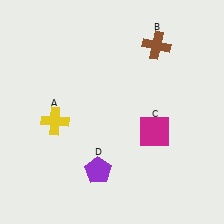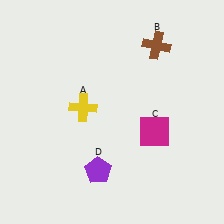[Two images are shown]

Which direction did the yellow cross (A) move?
The yellow cross (A) moved right.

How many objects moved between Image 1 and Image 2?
1 object moved between the two images.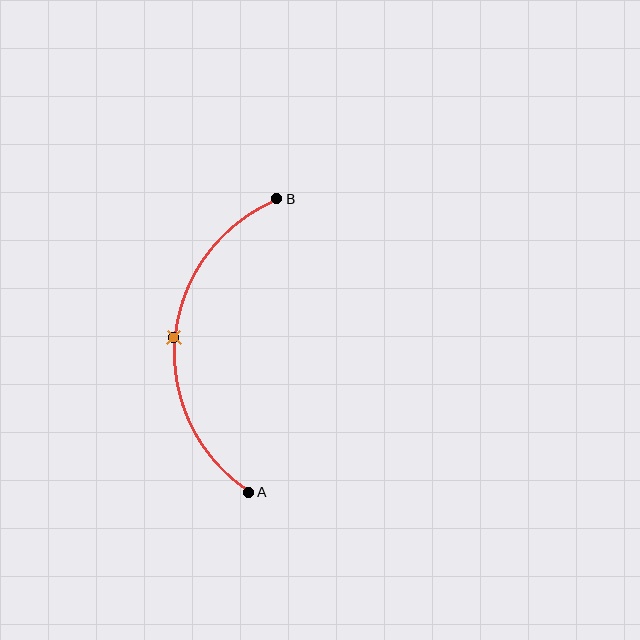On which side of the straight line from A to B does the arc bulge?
The arc bulges to the left of the straight line connecting A and B.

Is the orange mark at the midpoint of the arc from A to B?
Yes. The orange mark lies on the arc at equal arc-length from both A and B — it is the arc midpoint.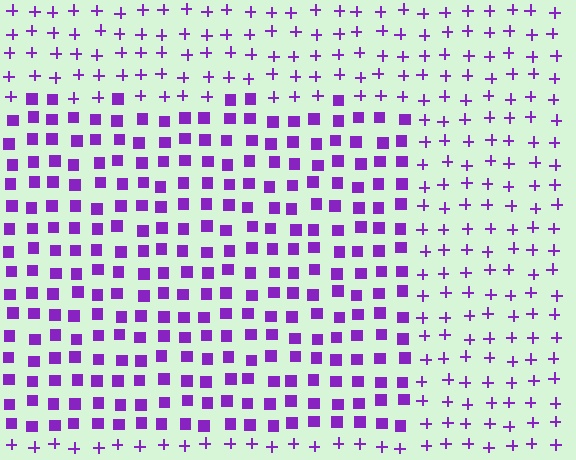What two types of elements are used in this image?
The image uses squares inside the rectangle region and plus signs outside it.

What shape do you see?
I see a rectangle.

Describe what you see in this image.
The image is filled with small purple elements arranged in a uniform grid. A rectangle-shaped region contains squares, while the surrounding area contains plus signs. The boundary is defined purely by the change in element shape.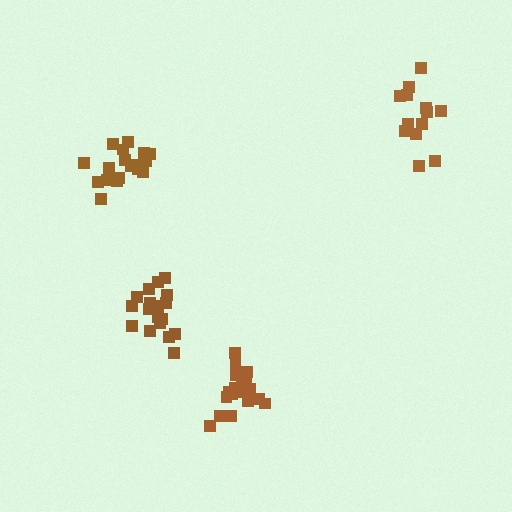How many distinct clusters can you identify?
There are 4 distinct clusters.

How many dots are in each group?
Group 1: 19 dots, Group 2: 13 dots, Group 3: 18 dots, Group 4: 18 dots (68 total).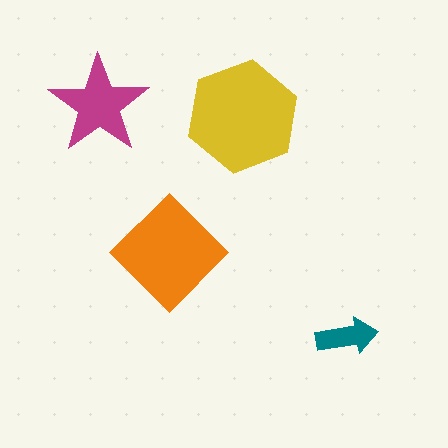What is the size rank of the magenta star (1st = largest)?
3rd.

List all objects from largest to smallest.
The yellow hexagon, the orange diamond, the magenta star, the teal arrow.